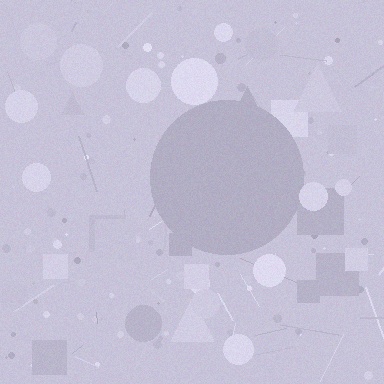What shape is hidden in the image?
A circle is hidden in the image.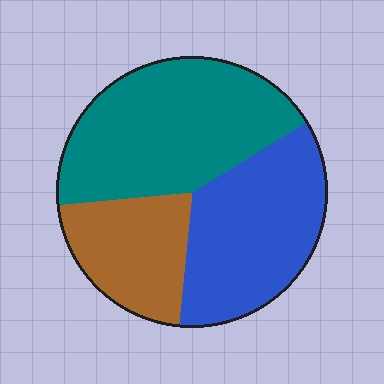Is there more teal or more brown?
Teal.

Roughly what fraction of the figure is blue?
Blue takes up about one third (1/3) of the figure.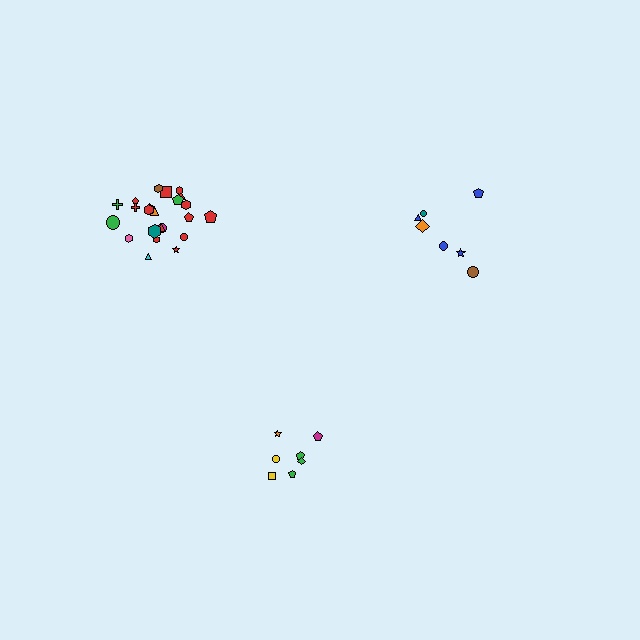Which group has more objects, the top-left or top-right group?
The top-left group.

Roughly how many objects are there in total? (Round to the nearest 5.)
Roughly 40 objects in total.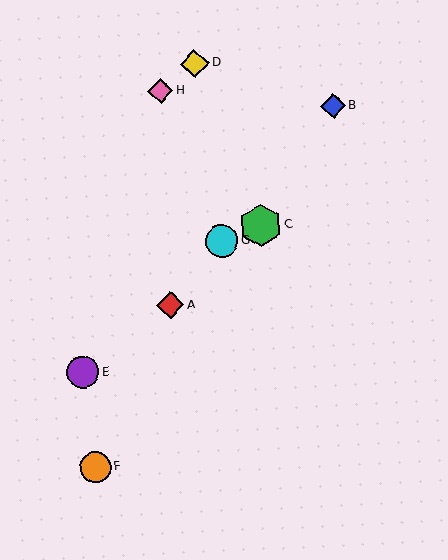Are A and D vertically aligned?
No, A is at x≈170 and D is at x≈195.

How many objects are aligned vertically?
2 objects (A, H) are aligned vertically.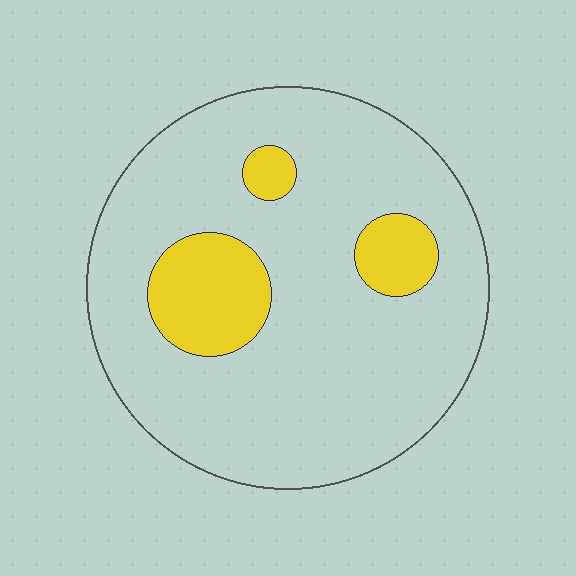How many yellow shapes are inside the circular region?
3.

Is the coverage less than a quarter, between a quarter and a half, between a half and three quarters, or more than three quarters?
Less than a quarter.